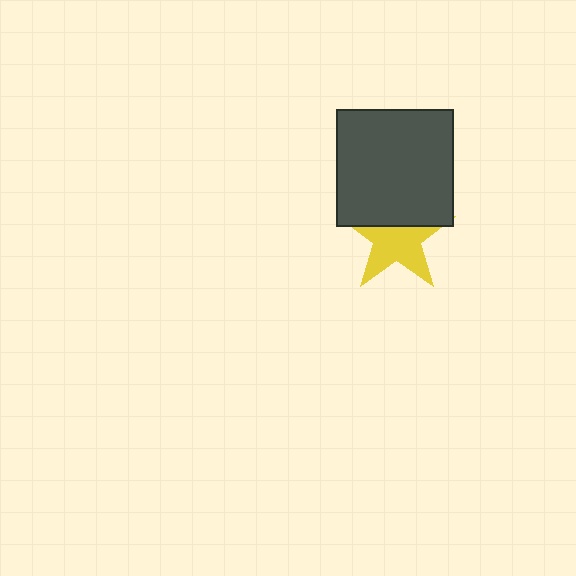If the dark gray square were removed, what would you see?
You would see the complete yellow star.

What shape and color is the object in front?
The object in front is a dark gray square.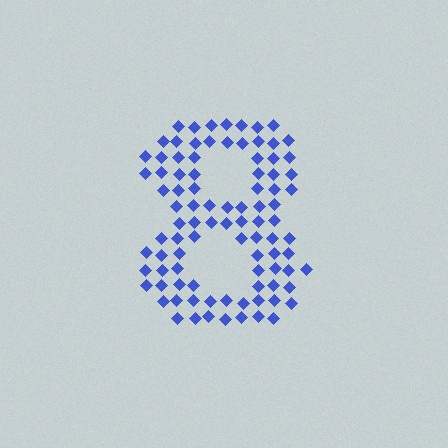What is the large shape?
The large shape is the digit 8.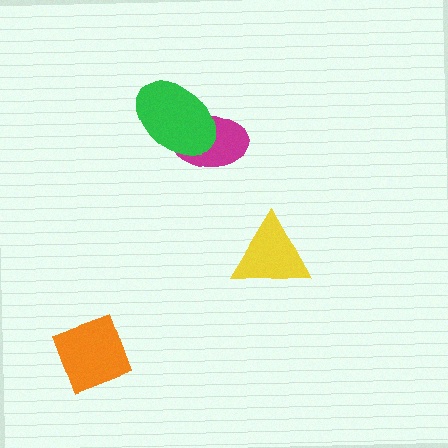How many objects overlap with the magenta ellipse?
1 object overlaps with the magenta ellipse.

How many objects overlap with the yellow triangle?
0 objects overlap with the yellow triangle.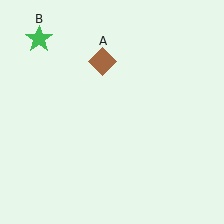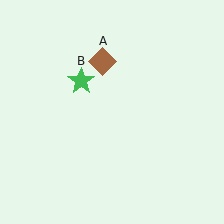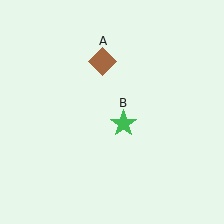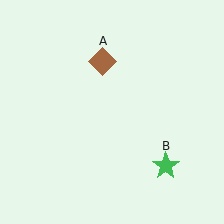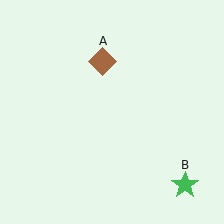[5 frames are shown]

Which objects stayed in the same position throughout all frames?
Brown diamond (object A) remained stationary.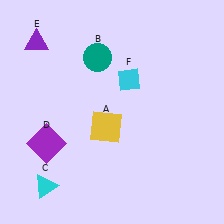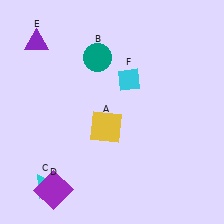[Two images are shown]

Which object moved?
The purple square (D) moved down.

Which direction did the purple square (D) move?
The purple square (D) moved down.